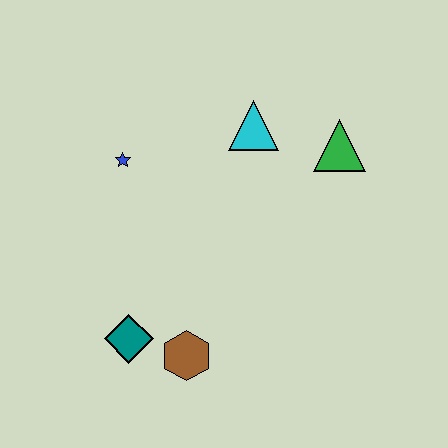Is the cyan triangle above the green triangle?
Yes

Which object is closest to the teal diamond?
The brown hexagon is closest to the teal diamond.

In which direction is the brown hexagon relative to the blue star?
The brown hexagon is below the blue star.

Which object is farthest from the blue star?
The green triangle is farthest from the blue star.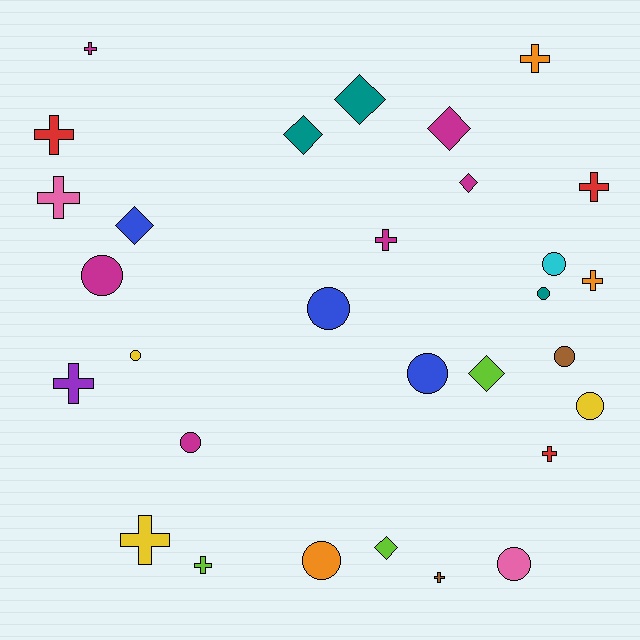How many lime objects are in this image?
There are 3 lime objects.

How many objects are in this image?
There are 30 objects.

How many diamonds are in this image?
There are 7 diamonds.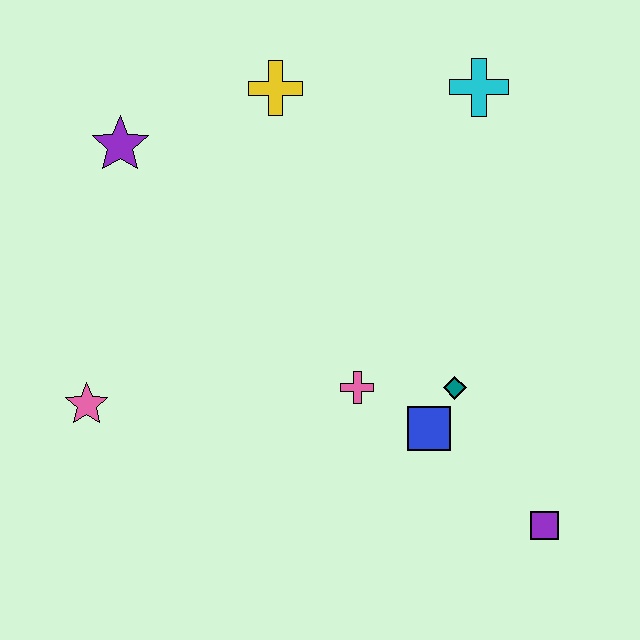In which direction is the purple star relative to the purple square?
The purple star is to the left of the purple square.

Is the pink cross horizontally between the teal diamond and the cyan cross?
No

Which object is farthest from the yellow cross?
The purple square is farthest from the yellow cross.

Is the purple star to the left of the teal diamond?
Yes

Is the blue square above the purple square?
Yes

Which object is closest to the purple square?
The blue square is closest to the purple square.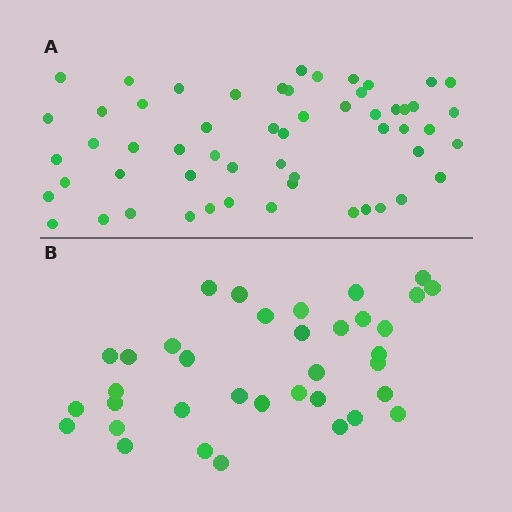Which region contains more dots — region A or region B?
Region A (the top region) has more dots.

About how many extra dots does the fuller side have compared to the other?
Region A has approximately 20 more dots than region B.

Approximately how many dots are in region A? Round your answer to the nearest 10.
About 60 dots. (The exact count is 56, which rounds to 60.)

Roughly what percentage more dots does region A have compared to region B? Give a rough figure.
About 55% more.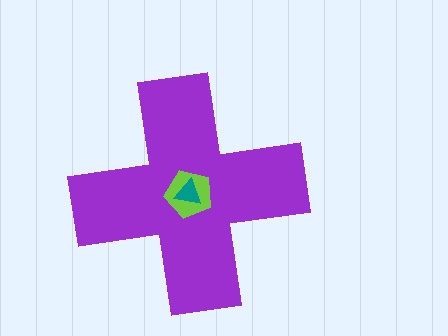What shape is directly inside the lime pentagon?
The teal triangle.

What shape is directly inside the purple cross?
The lime pentagon.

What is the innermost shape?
The teal triangle.